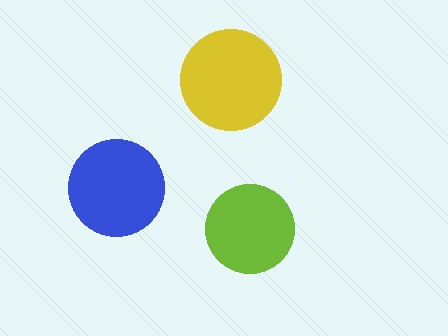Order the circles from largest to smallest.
the yellow one, the blue one, the lime one.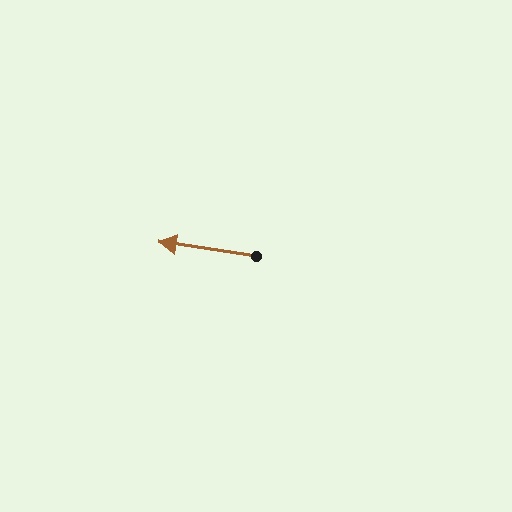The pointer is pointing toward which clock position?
Roughly 9 o'clock.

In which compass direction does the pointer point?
West.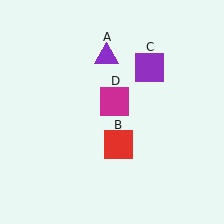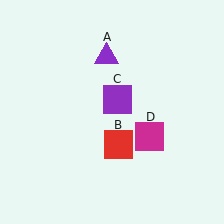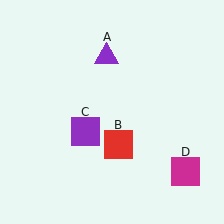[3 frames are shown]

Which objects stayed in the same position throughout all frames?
Purple triangle (object A) and red square (object B) remained stationary.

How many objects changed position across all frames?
2 objects changed position: purple square (object C), magenta square (object D).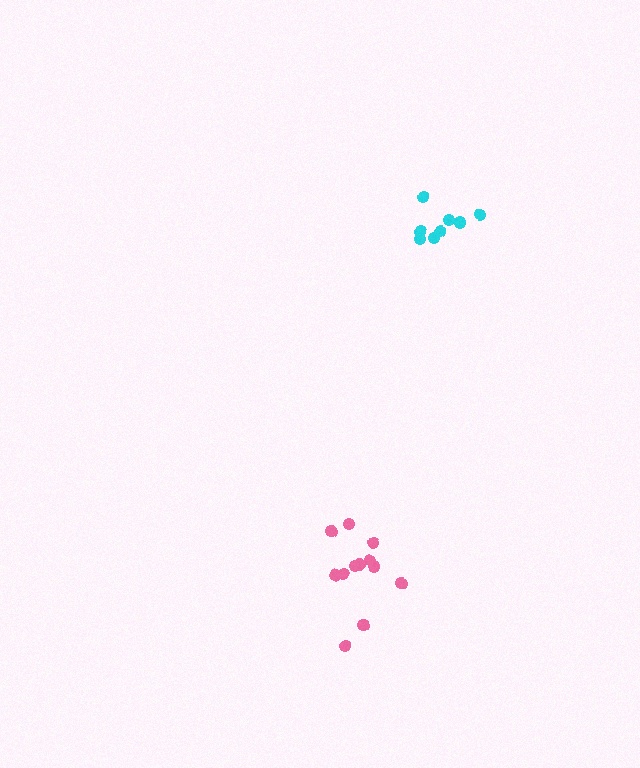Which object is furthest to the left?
The pink cluster is leftmost.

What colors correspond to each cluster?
The clusters are colored: pink, cyan.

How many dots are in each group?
Group 1: 12 dots, Group 2: 8 dots (20 total).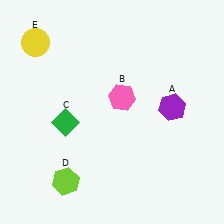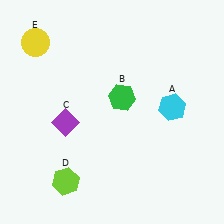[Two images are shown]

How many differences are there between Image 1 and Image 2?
There are 3 differences between the two images.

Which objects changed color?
A changed from purple to cyan. B changed from pink to green. C changed from green to purple.